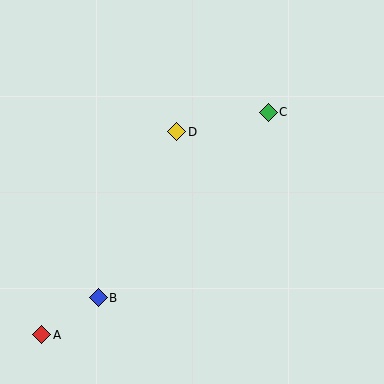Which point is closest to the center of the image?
Point D at (177, 132) is closest to the center.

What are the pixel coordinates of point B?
Point B is at (98, 298).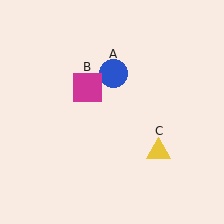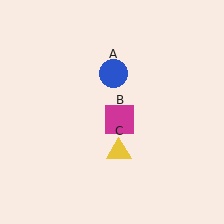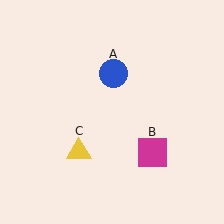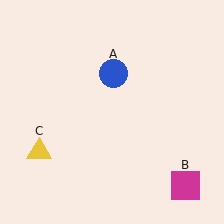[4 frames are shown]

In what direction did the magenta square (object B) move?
The magenta square (object B) moved down and to the right.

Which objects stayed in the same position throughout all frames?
Blue circle (object A) remained stationary.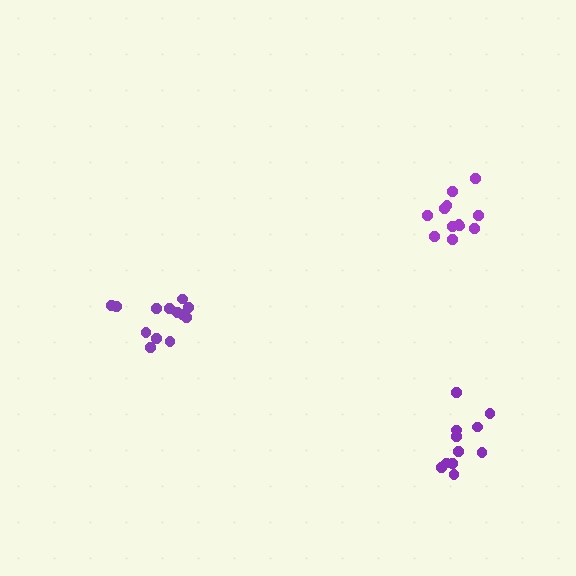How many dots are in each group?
Group 1: 13 dots, Group 2: 12 dots, Group 3: 11 dots (36 total).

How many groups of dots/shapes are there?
There are 3 groups.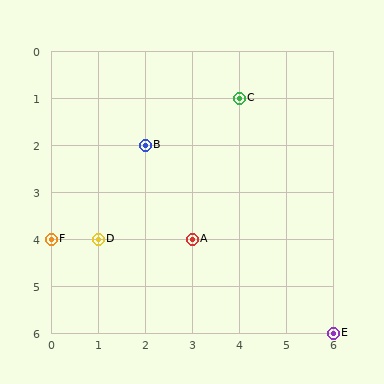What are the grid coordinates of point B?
Point B is at grid coordinates (2, 2).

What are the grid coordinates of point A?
Point A is at grid coordinates (3, 4).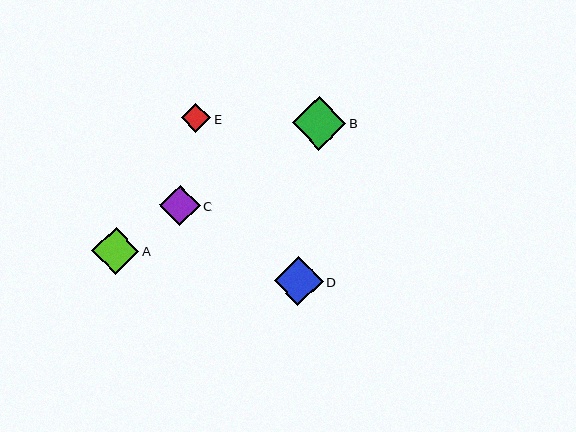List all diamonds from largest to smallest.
From largest to smallest: B, D, A, C, E.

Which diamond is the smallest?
Diamond E is the smallest with a size of approximately 29 pixels.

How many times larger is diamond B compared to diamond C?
Diamond B is approximately 1.3 times the size of diamond C.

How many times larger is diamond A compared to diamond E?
Diamond A is approximately 1.6 times the size of diamond E.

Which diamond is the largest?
Diamond B is the largest with a size of approximately 53 pixels.